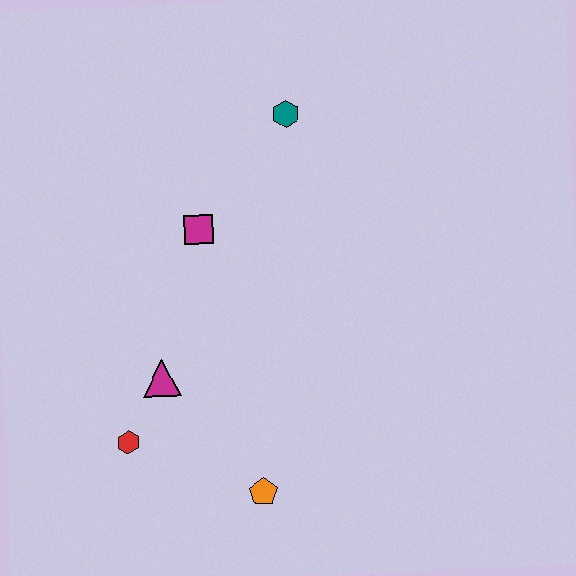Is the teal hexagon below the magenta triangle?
No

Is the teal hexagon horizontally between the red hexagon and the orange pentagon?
No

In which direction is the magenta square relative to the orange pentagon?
The magenta square is above the orange pentagon.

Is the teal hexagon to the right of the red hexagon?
Yes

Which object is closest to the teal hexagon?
The magenta square is closest to the teal hexagon.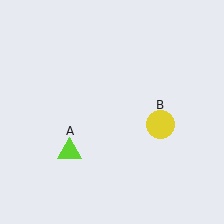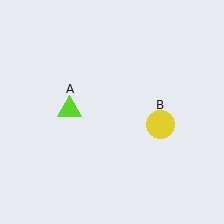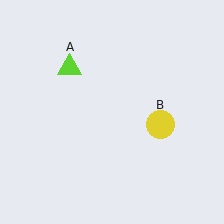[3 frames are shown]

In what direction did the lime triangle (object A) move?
The lime triangle (object A) moved up.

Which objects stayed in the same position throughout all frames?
Yellow circle (object B) remained stationary.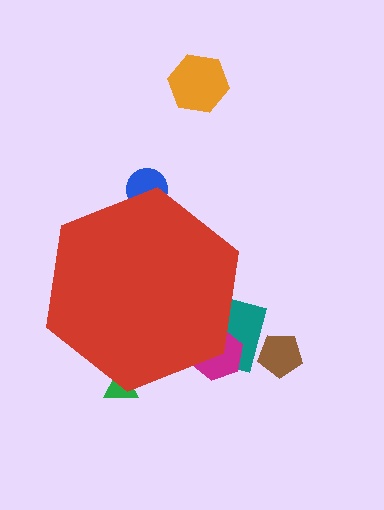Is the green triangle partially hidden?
Yes, the green triangle is partially hidden behind the red hexagon.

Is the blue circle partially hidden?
Yes, the blue circle is partially hidden behind the red hexagon.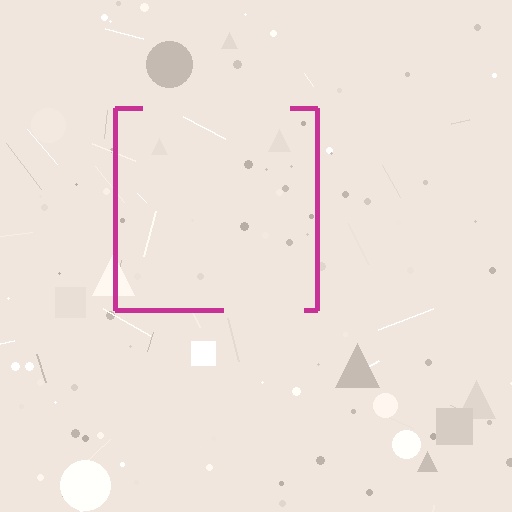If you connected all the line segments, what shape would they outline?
They would outline a square.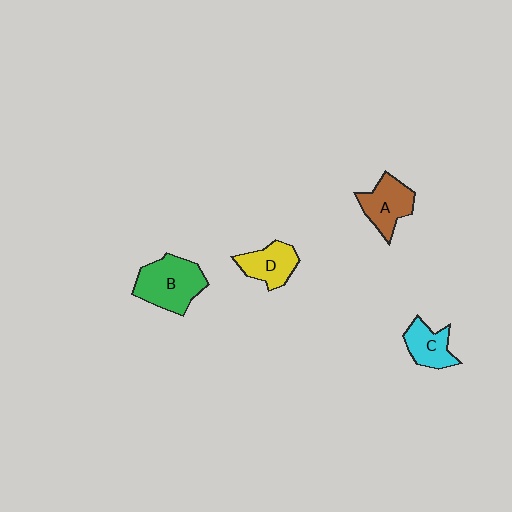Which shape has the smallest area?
Shape C (cyan).